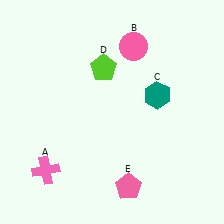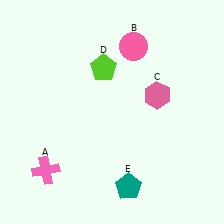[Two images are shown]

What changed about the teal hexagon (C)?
In Image 1, C is teal. In Image 2, it changed to pink.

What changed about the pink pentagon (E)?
In Image 1, E is pink. In Image 2, it changed to teal.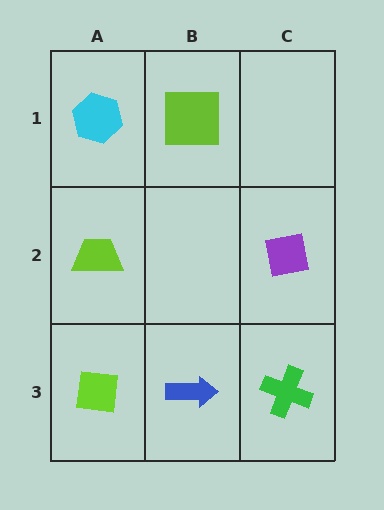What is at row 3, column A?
A lime square.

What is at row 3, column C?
A green cross.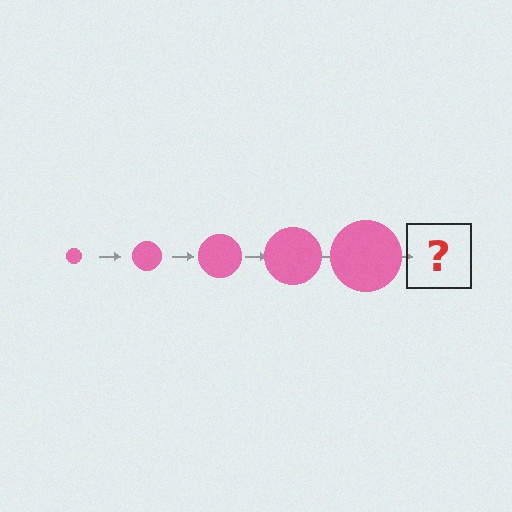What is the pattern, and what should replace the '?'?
The pattern is that the circle gets progressively larger each step. The '?' should be a pink circle, larger than the previous one.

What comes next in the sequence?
The next element should be a pink circle, larger than the previous one.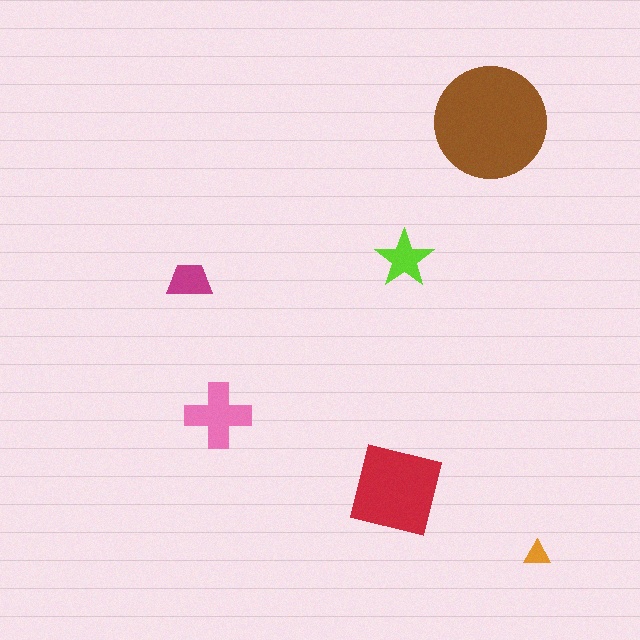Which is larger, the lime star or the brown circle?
The brown circle.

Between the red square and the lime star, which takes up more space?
The red square.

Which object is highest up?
The brown circle is topmost.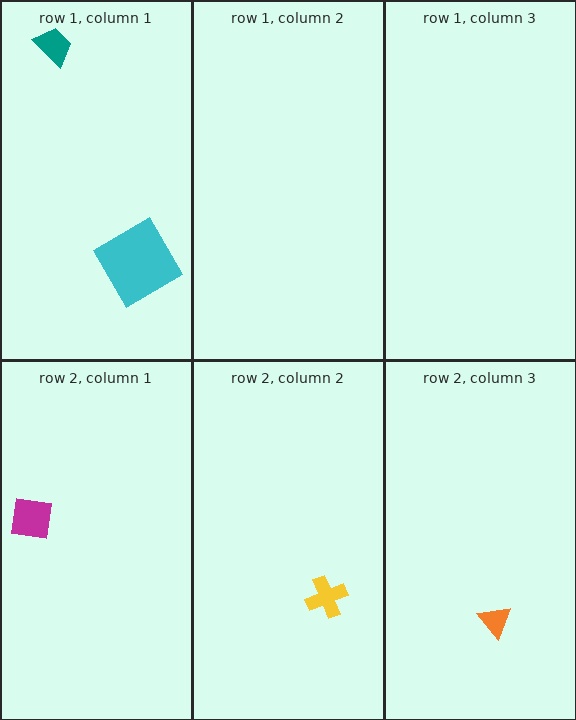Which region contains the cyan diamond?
The row 1, column 1 region.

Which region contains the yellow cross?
The row 2, column 2 region.